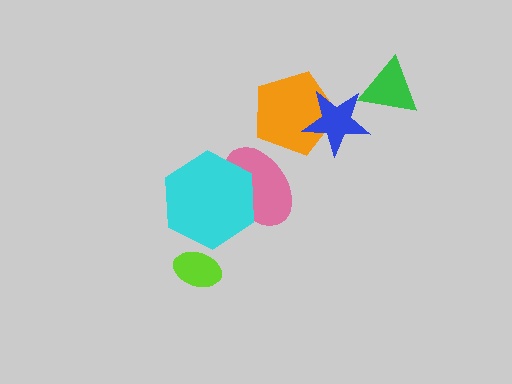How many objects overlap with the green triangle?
1 object overlaps with the green triangle.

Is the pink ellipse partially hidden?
Yes, it is partially covered by another shape.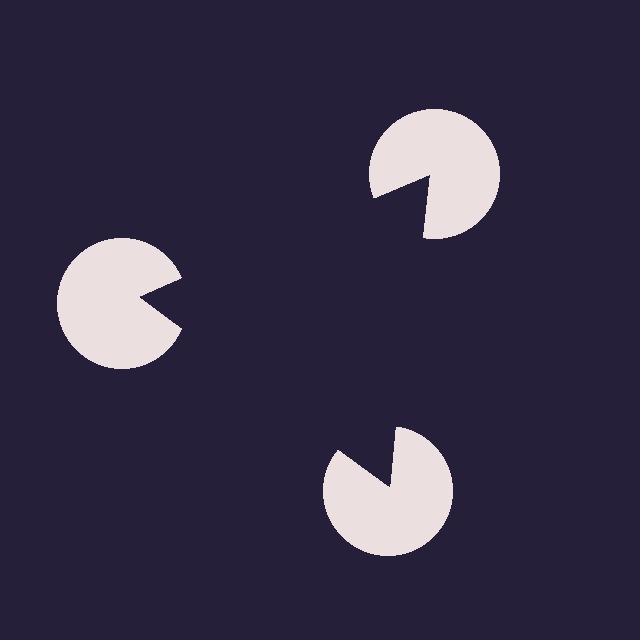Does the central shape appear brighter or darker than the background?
It typically appears slightly darker than the background, even though no actual brightness change is drawn.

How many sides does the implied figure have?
3 sides.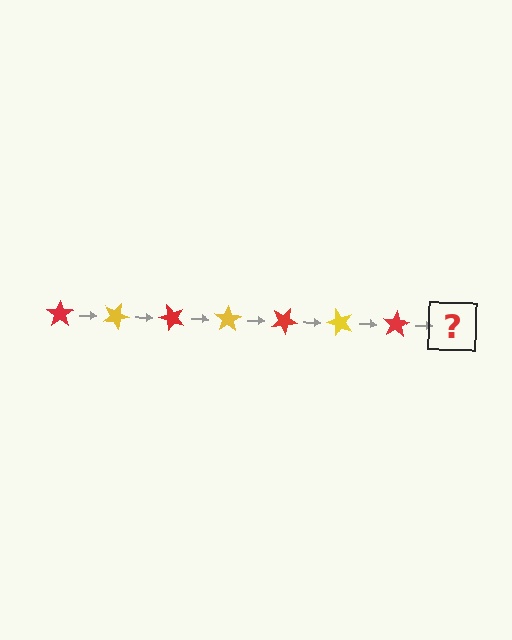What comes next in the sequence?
The next element should be a yellow star, rotated 175 degrees from the start.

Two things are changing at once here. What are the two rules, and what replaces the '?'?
The two rules are that it rotates 25 degrees each step and the color cycles through red and yellow. The '?' should be a yellow star, rotated 175 degrees from the start.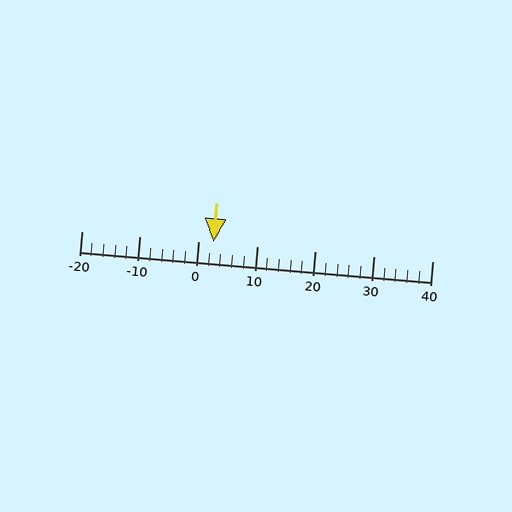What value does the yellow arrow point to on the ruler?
The yellow arrow points to approximately 2.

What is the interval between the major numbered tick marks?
The major tick marks are spaced 10 units apart.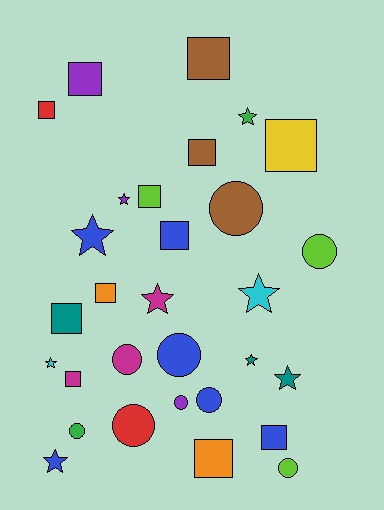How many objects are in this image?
There are 30 objects.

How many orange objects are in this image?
There are 2 orange objects.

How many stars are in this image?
There are 9 stars.